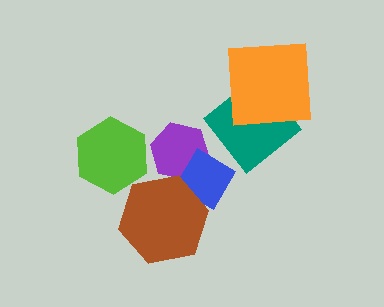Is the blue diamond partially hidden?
Yes, it is partially covered by another shape.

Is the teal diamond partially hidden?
Yes, it is partially covered by another shape.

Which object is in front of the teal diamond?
The orange square is in front of the teal diamond.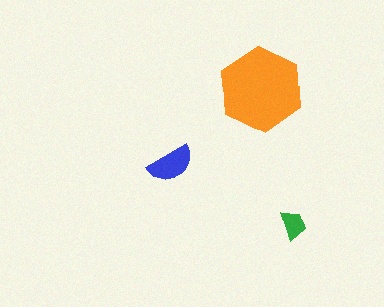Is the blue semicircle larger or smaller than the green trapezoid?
Larger.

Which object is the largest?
The orange hexagon.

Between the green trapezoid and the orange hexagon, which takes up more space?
The orange hexagon.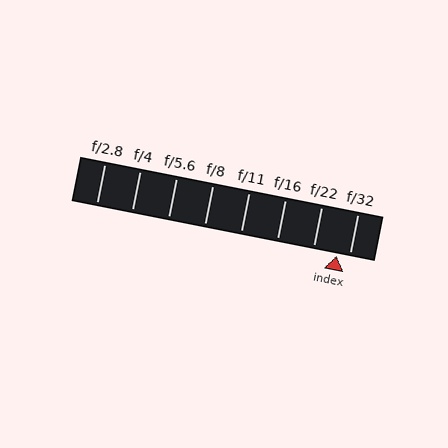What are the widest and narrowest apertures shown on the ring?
The widest aperture shown is f/2.8 and the narrowest is f/32.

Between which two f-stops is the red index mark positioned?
The index mark is between f/22 and f/32.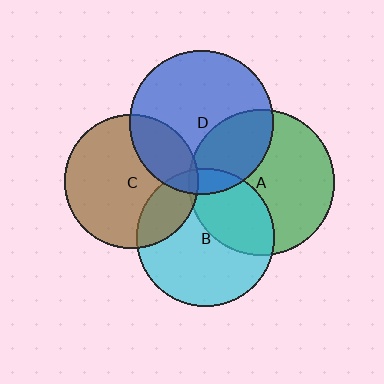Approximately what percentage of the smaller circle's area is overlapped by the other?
Approximately 30%.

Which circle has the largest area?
Circle A (green).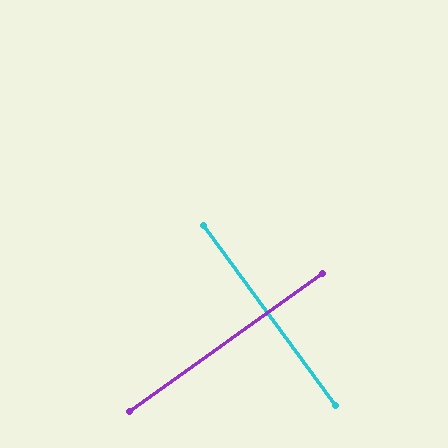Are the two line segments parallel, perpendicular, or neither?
Perpendicular — they meet at approximately 89°.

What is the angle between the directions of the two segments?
Approximately 89 degrees.